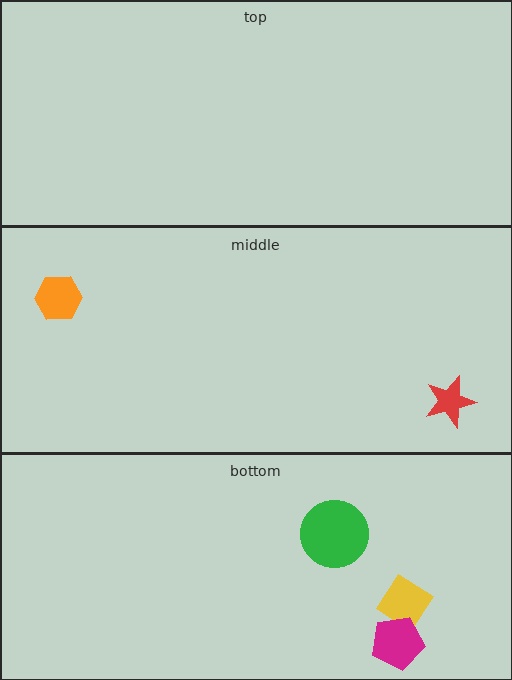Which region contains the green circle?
The bottom region.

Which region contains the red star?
The middle region.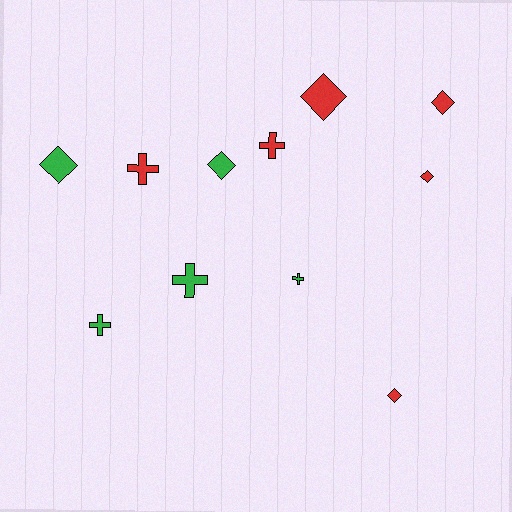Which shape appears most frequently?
Diamond, with 6 objects.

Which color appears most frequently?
Red, with 6 objects.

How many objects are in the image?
There are 11 objects.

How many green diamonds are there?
There are 2 green diamonds.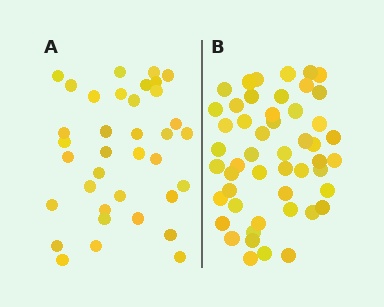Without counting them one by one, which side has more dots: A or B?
Region B (the right region) has more dots.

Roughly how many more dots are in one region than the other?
Region B has approximately 15 more dots than region A.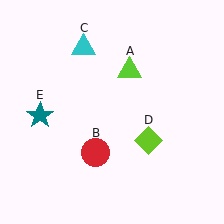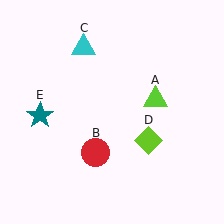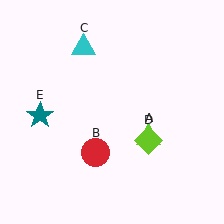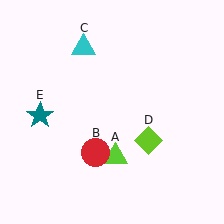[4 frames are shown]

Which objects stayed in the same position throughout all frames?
Red circle (object B) and cyan triangle (object C) and lime diamond (object D) and teal star (object E) remained stationary.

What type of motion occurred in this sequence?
The lime triangle (object A) rotated clockwise around the center of the scene.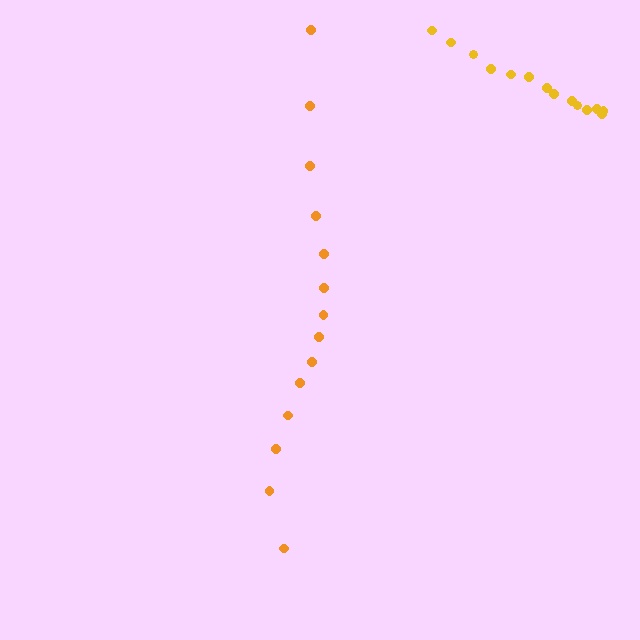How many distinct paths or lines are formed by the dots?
There are 2 distinct paths.